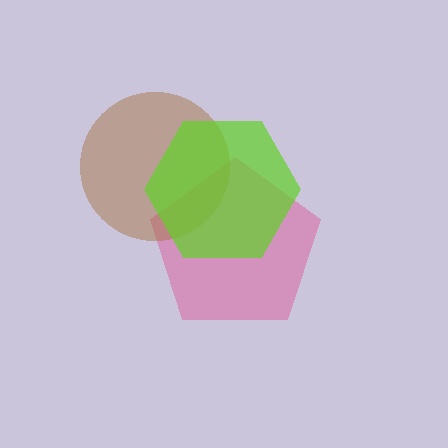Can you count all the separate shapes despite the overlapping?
Yes, there are 3 separate shapes.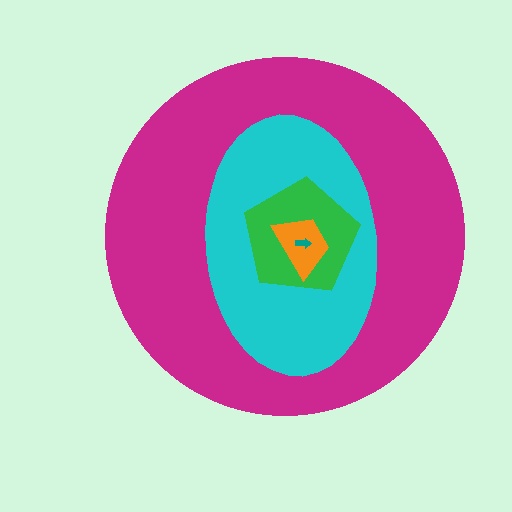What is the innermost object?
The teal arrow.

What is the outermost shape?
The magenta circle.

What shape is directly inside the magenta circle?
The cyan ellipse.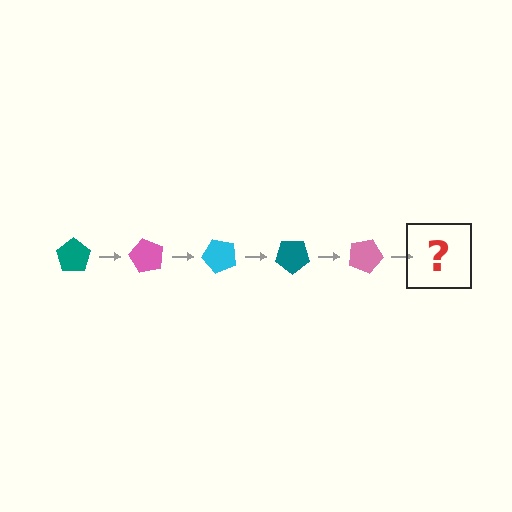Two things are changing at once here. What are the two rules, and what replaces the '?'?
The two rules are that it rotates 60 degrees each step and the color cycles through teal, pink, and cyan. The '?' should be a cyan pentagon, rotated 300 degrees from the start.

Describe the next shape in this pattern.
It should be a cyan pentagon, rotated 300 degrees from the start.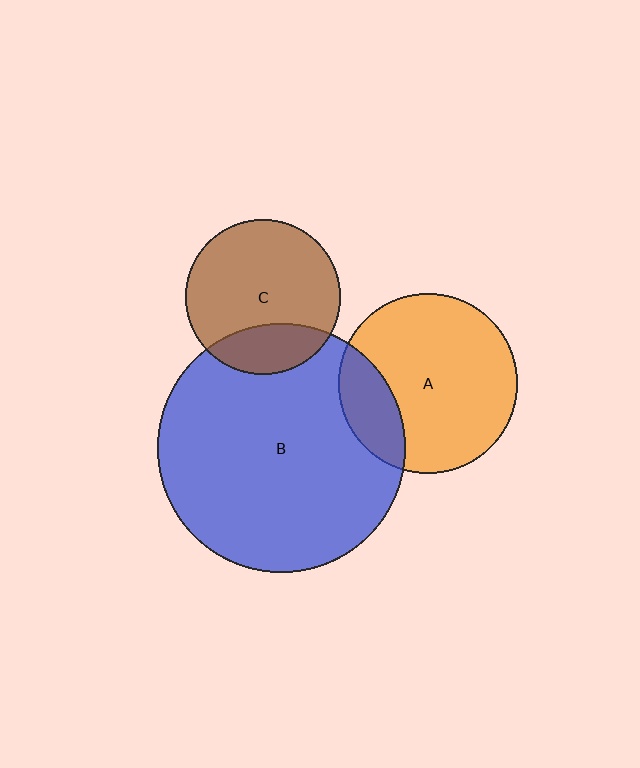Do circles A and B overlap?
Yes.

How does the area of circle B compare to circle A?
Approximately 1.9 times.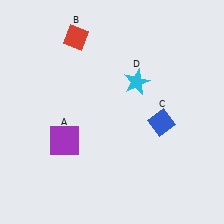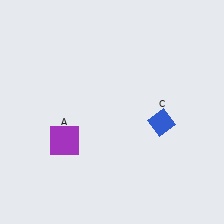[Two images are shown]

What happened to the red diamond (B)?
The red diamond (B) was removed in Image 2. It was in the top-left area of Image 1.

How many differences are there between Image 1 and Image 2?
There are 2 differences between the two images.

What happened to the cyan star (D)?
The cyan star (D) was removed in Image 2. It was in the top-right area of Image 1.